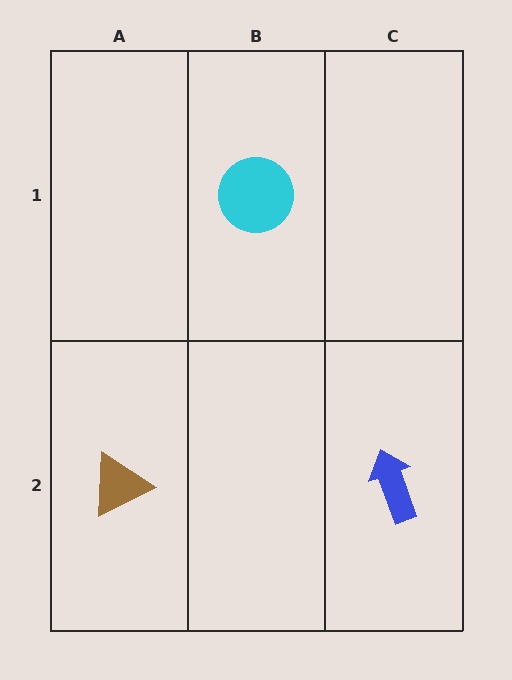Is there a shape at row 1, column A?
No, that cell is empty.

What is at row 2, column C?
A blue arrow.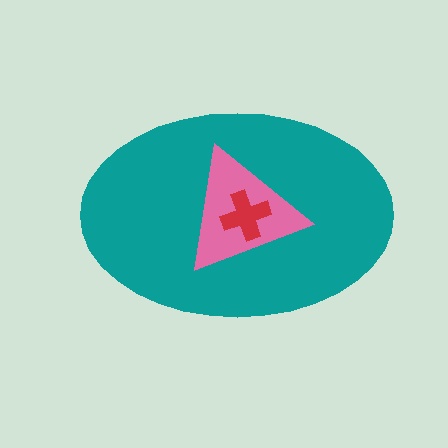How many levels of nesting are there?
3.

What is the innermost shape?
The red cross.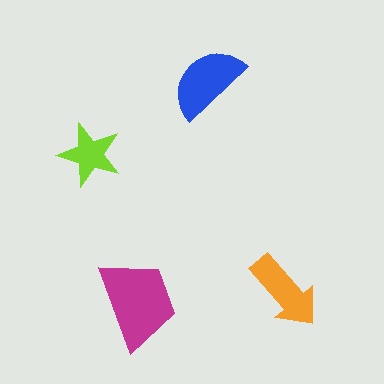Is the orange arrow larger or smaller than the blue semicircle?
Smaller.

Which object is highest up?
The blue semicircle is topmost.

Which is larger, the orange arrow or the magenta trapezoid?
The magenta trapezoid.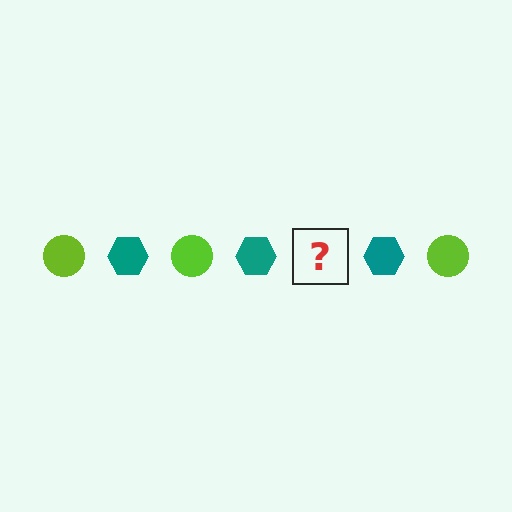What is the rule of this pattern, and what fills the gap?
The rule is that the pattern alternates between lime circle and teal hexagon. The gap should be filled with a lime circle.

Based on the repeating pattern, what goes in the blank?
The blank should be a lime circle.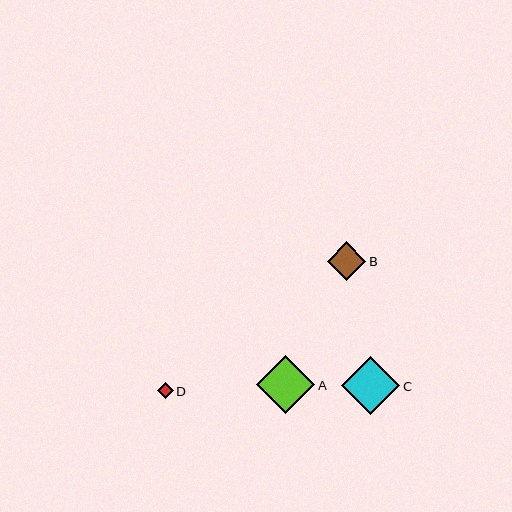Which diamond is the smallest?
Diamond D is the smallest with a size of approximately 16 pixels.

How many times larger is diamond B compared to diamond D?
Diamond B is approximately 2.4 times the size of diamond D.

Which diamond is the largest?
Diamond C is the largest with a size of approximately 58 pixels.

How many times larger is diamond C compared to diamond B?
Diamond C is approximately 1.5 times the size of diamond B.